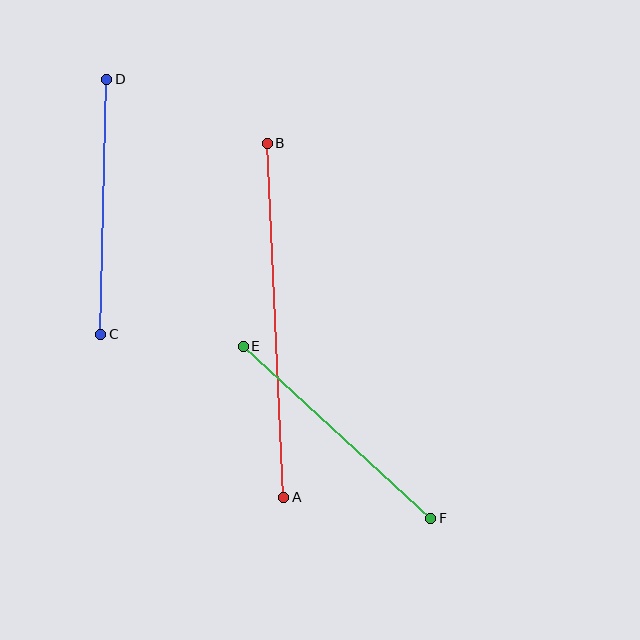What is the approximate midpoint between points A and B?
The midpoint is at approximately (275, 320) pixels.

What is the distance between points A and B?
The distance is approximately 355 pixels.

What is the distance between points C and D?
The distance is approximately 255 pixels.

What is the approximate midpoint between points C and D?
The midpoint is at approximately (104, 207) pixels.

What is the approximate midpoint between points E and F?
The midpoint is at approximately (337, 432) pixels.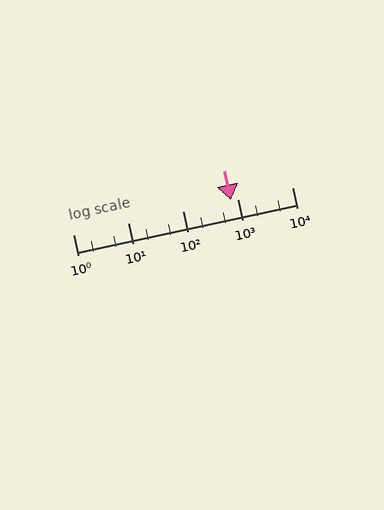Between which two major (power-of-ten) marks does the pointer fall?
The pointer is between 100 and 1000.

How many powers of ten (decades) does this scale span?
The scale spans 4 decades, from 1 to 10000.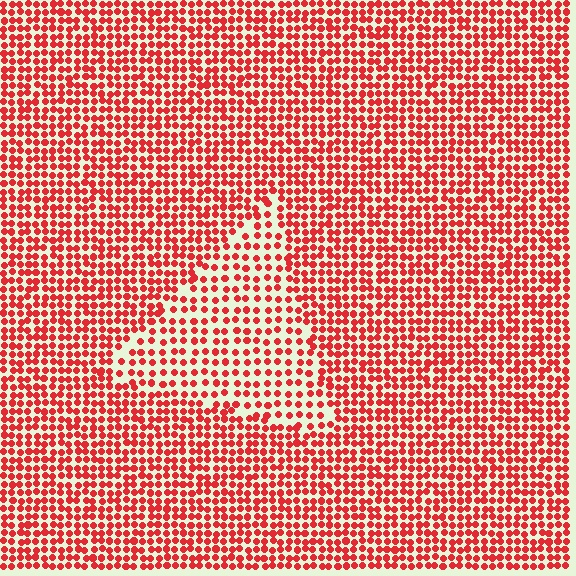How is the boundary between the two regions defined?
The boundary is defined by a change in element density (approximately 1.7x ratio). All elements are the same color, size, and shape.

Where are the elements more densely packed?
The elements are more densely packed outside the triangle boundary.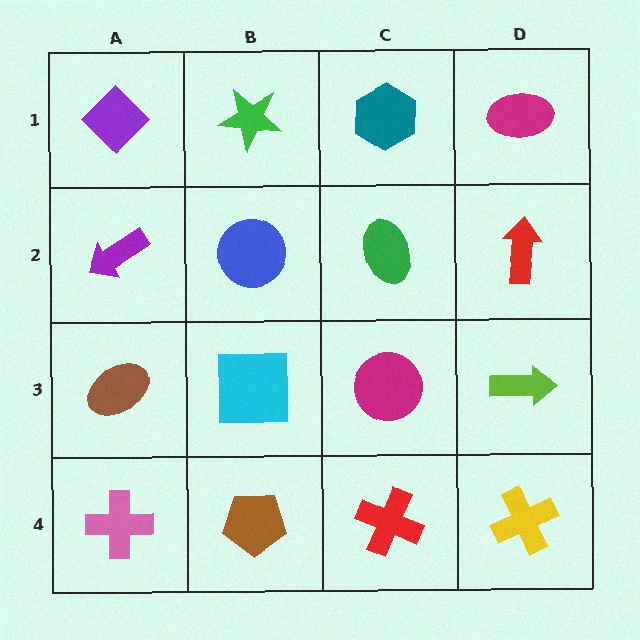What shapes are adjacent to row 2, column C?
A teal hexagon (row 1, column C), a magenta circle (row 3, column C), a blue circle (row 2, column B), a red arrow (row 2, column D).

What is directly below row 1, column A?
A purple arrow.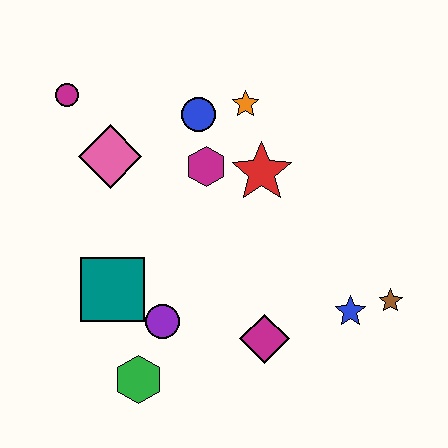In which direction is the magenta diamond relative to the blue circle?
The magenta diamond is below the blue circle.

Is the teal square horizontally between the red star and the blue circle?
No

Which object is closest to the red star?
The magenta hexagon is closest to the red star.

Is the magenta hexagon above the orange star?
No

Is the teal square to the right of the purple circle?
No